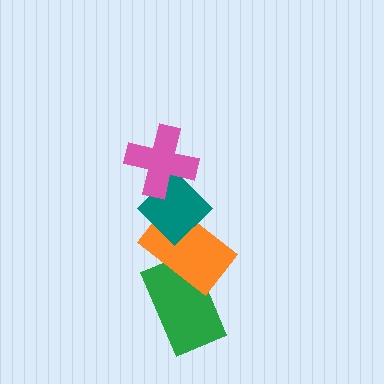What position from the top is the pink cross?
The pink cross is 1st from the top.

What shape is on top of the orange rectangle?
The teal diamond is on top of the orange rectangle.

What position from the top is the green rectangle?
The green rectangle is 4th from the top.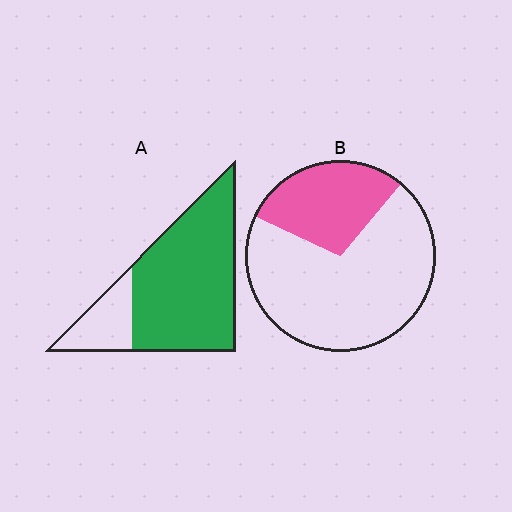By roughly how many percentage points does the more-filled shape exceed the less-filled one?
By roughly 50 percentage points (A over B).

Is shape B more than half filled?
No.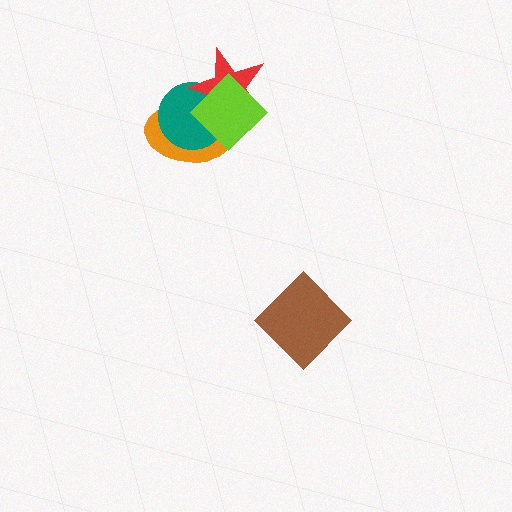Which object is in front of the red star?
The lime diamond is in front of the red star.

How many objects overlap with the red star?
3 objects overlap with the red star.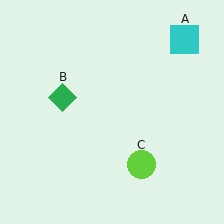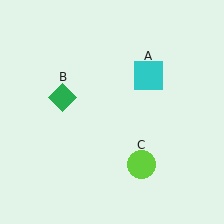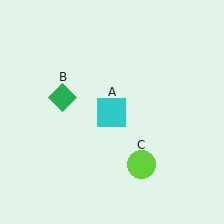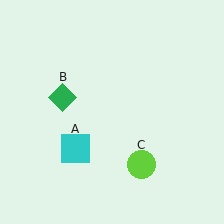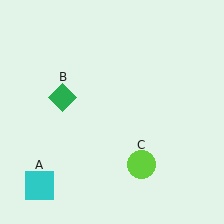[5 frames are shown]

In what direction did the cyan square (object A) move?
The cyan square (object A) moved down and to the left.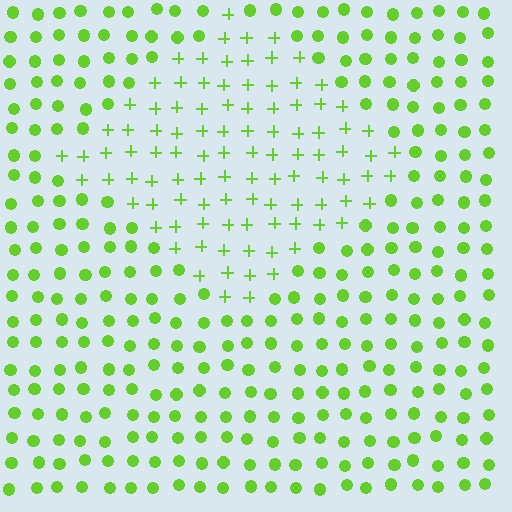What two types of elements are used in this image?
The image uses plus signs inside the diamond region and circles outside it.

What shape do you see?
I see a diamond.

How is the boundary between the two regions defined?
The boundary is defined by a change in element shape: plus signs inside vs. circles outside. All elements share the same color and spacing.